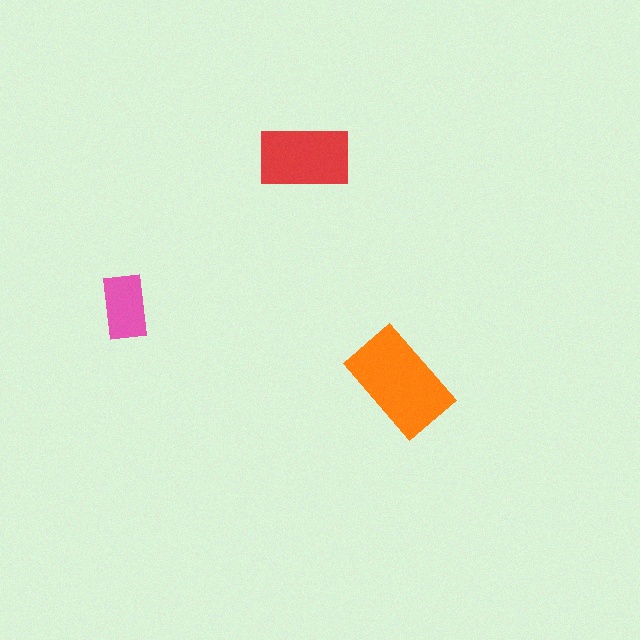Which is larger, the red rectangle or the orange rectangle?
The orange one.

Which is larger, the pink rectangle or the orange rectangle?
The orange one.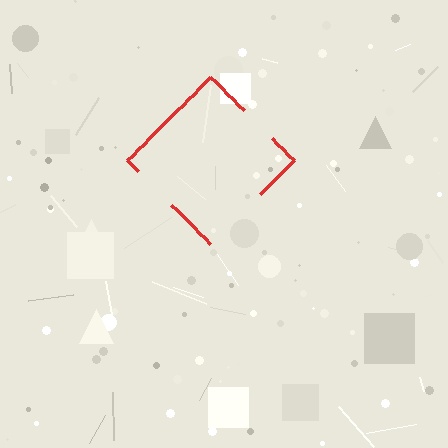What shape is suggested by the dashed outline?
The dashed outline suggests a diamond.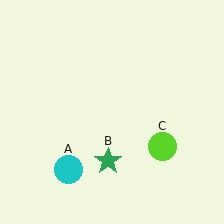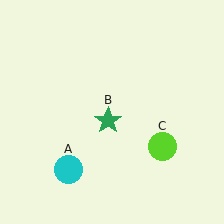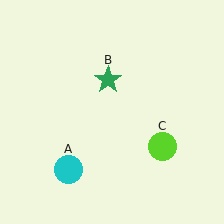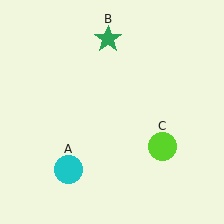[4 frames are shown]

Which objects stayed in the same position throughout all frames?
Cyan circle (object A) and lime circle (object C) remained stationary.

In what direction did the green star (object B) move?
The green star (object B) moved up.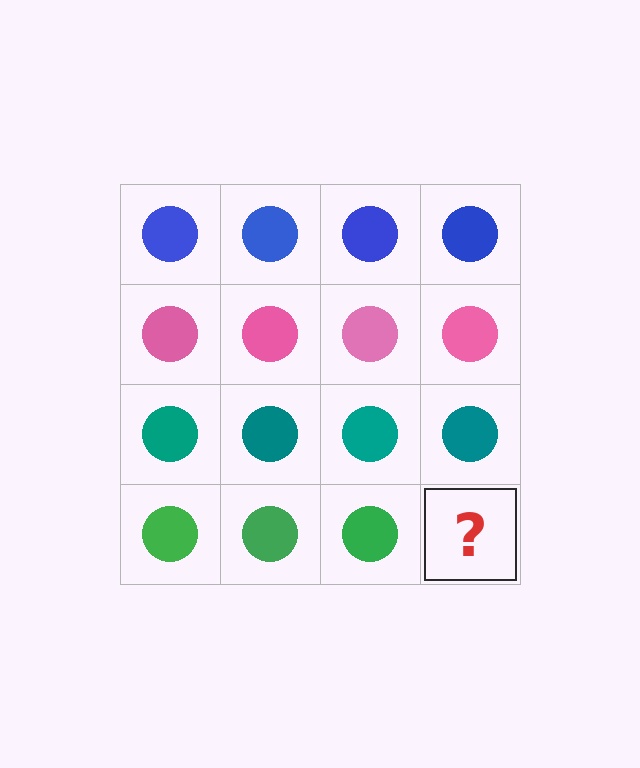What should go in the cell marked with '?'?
The missing cell should contain a green circle.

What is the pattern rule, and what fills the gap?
The rule is that each row has a consistent color. The gap should be filled with a green circle.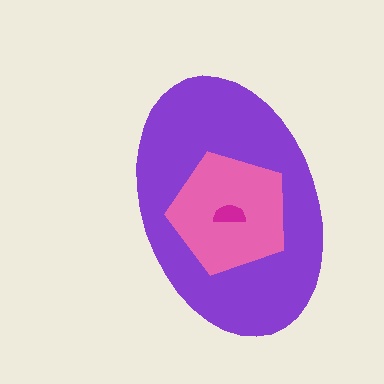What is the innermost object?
The magenta semicircle.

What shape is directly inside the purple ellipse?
The pink pentagon.